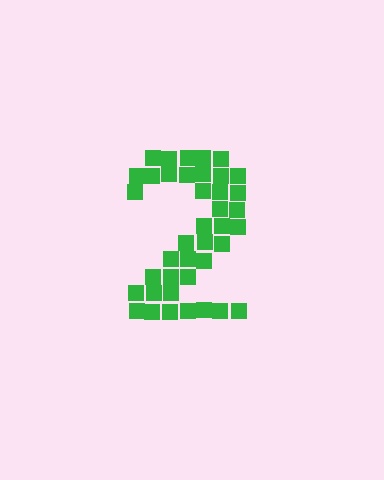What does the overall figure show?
The overall figure shows the digit 2.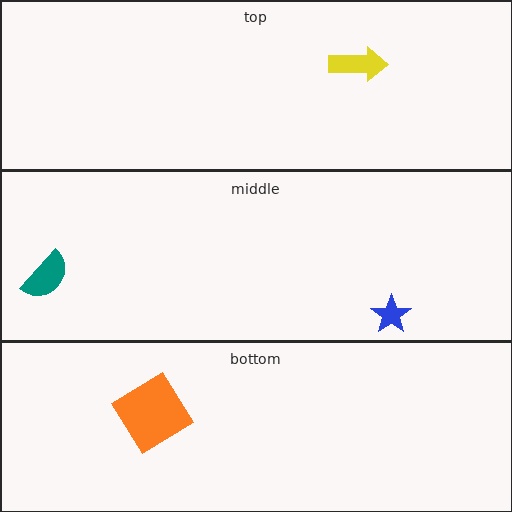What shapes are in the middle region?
The blue star, the teal semicircle.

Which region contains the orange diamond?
The bottom region.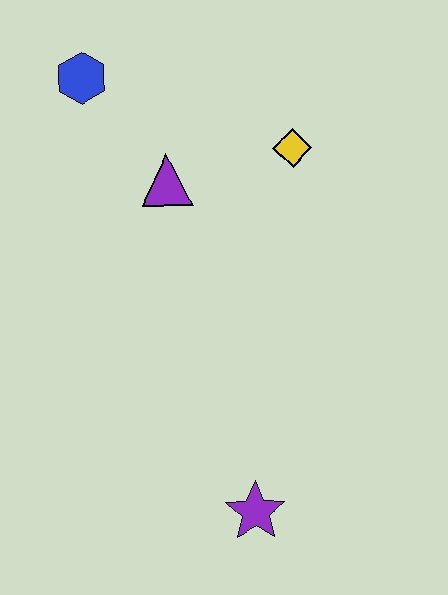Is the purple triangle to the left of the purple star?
Yes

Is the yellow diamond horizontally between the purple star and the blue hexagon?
No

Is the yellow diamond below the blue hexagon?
Yes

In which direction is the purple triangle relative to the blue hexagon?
The purple triangle is below the blue hexagon.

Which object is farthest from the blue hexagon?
The purple star is farthest from the blue hexagon.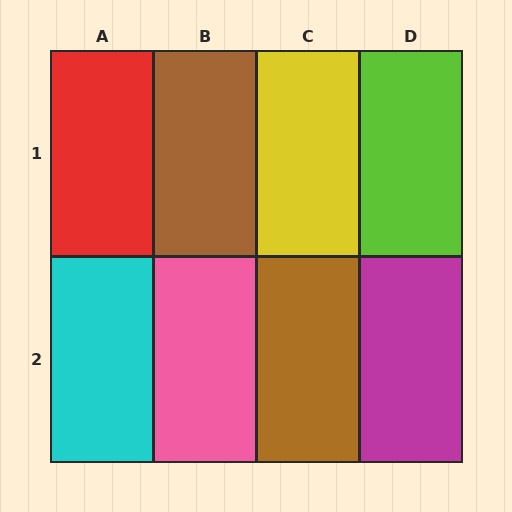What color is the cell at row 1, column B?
Brown.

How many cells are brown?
2 cells are brown.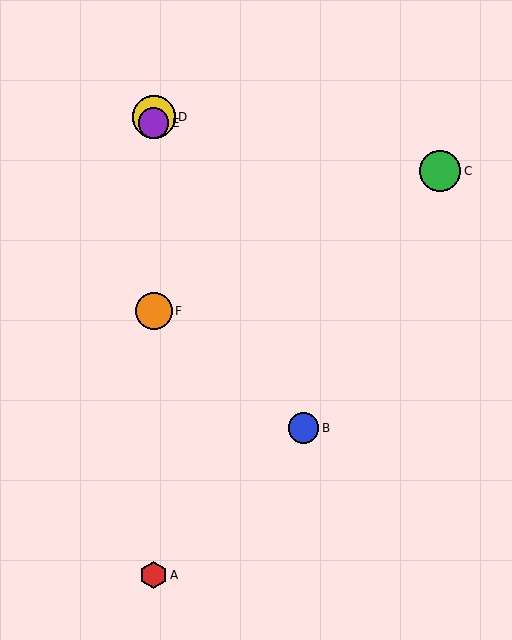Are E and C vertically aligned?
No, E is at x≈154 and C is at x≈440.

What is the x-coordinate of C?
Object C is at x≈440.